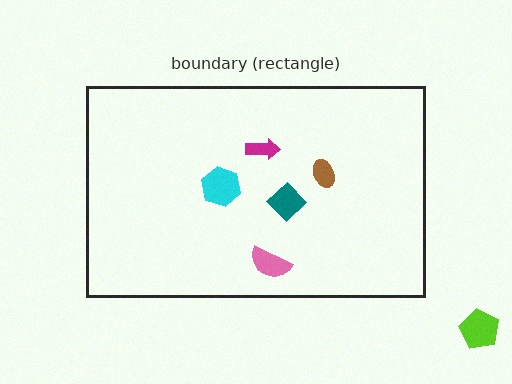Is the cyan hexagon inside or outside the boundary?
Inside.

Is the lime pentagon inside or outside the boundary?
Outside.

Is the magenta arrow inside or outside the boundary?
Inside.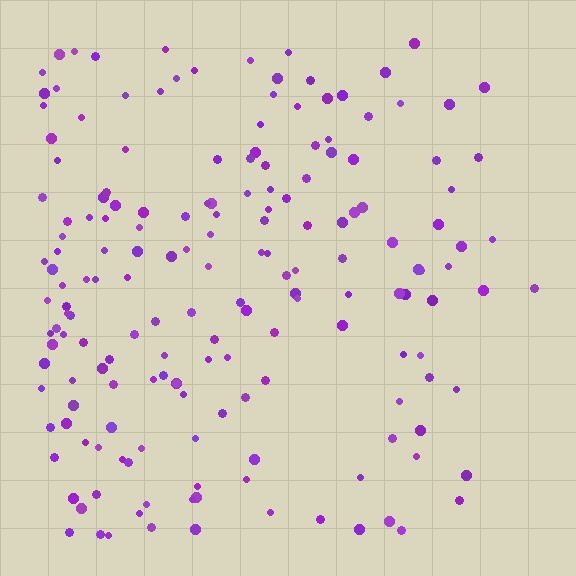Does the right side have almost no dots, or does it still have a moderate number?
Still a moderate number, just noticeably fewer than the left.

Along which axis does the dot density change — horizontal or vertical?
Horizontal.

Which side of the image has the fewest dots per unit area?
The right.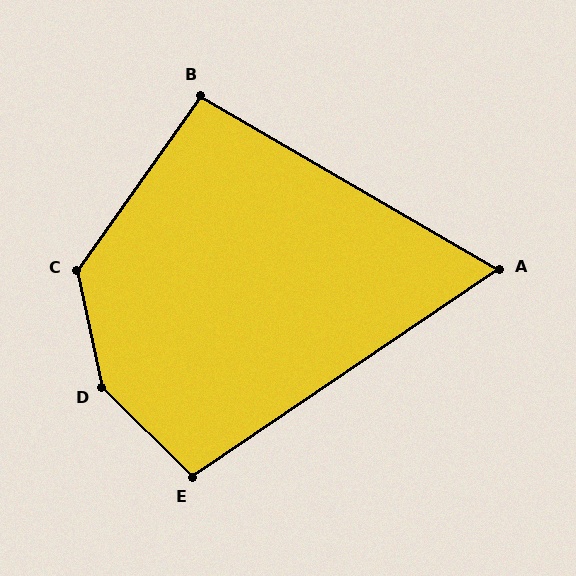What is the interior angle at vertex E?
Approximately 102 degrees (obtuse).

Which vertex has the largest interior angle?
D, at approximately 146 degrees.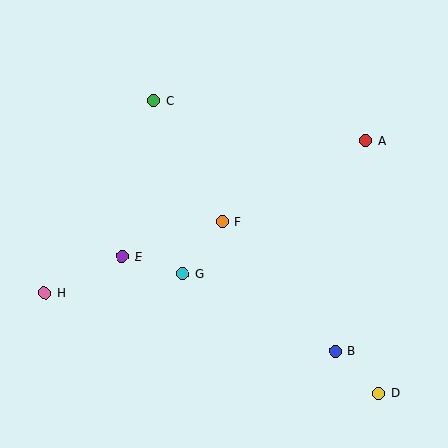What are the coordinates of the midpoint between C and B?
The midpoint between C and B is at (244, 226).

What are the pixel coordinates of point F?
Point F is at (222, 222).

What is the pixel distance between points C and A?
The distance between C and A is 216 pixels.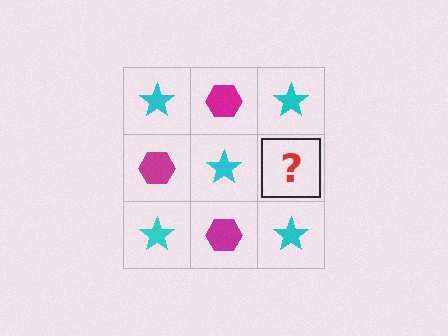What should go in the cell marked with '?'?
The missing cell should contain a magenta hexagon.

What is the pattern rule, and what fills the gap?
The rule is that it alternates cyan star and magenta hexagon in a checkerboard pattern. The gap should be filled with a magenta hexagon.